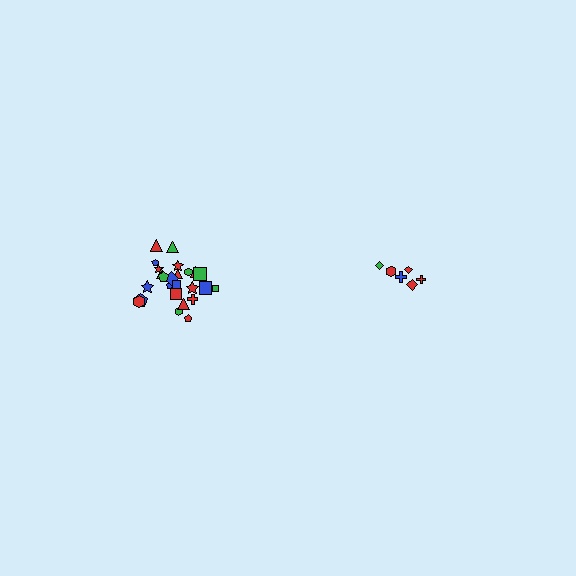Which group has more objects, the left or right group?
The left group.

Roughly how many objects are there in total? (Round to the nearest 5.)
Roughly 30 objects in total.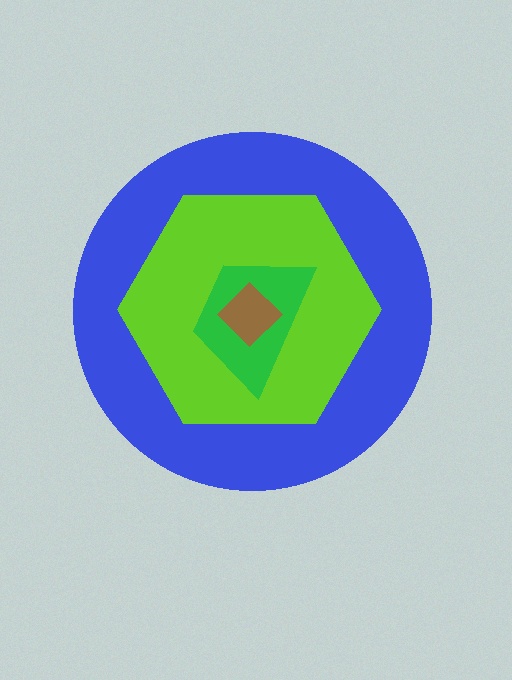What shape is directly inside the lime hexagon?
The green trapezoid.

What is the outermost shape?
The blue circle.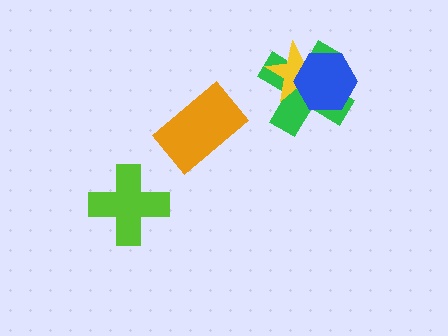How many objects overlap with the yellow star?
2 objects overlap with the yellow star.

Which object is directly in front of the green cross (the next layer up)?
The yellow star is directly in front of the green cross.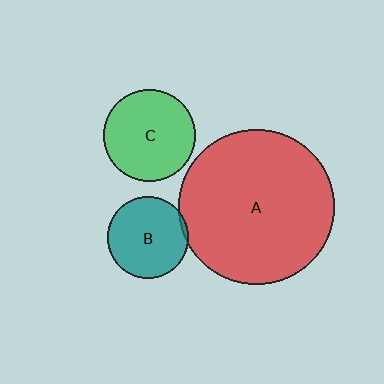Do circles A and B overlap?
Yes.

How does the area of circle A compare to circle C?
Approximately 2.8 times.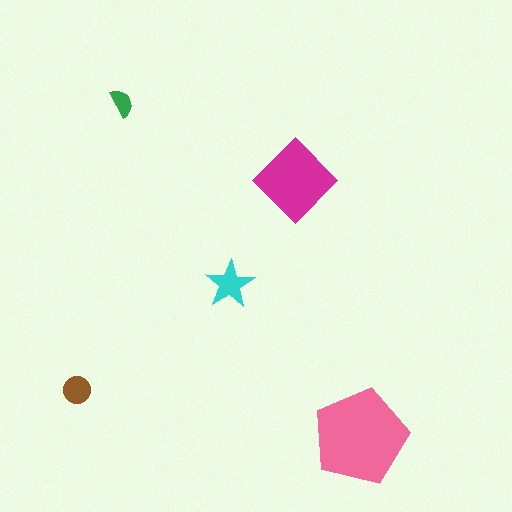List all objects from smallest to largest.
The green semicircle, the brown circle, the cyan star, the magenta diamond, the pink pentagon.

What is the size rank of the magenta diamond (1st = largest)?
2nd.